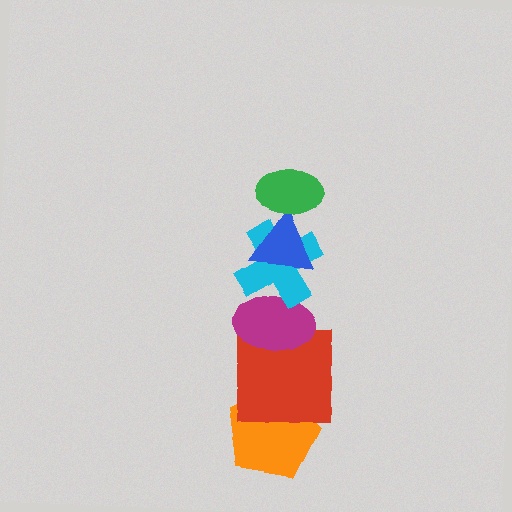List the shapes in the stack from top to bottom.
From top to bottom: the green ellipse, the blue triangle, the cyan cross, the magenta ellipse, the red square, the orange pentagon.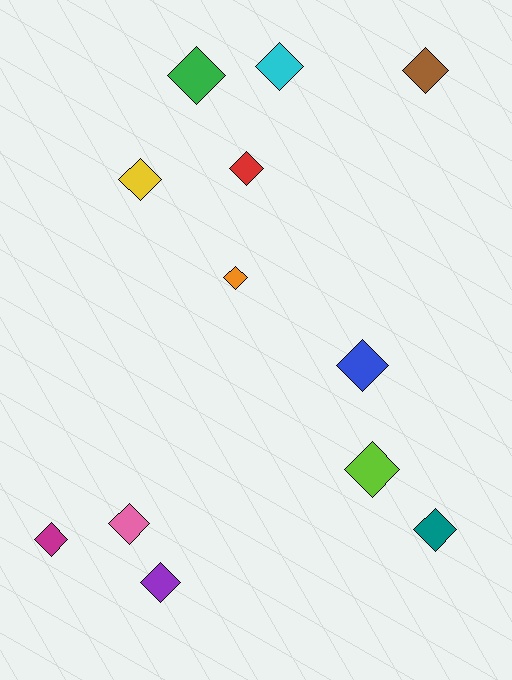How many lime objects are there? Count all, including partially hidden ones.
There is 1 lime object.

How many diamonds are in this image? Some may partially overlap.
There are 12 diamonds.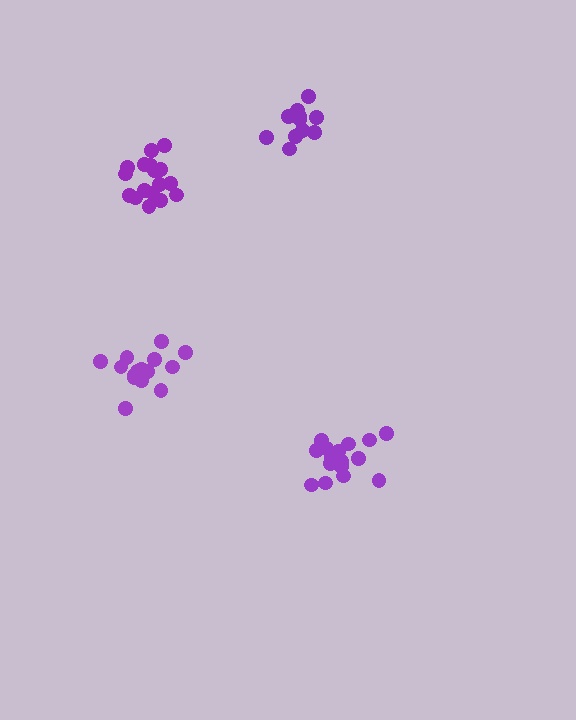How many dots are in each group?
Group 1: 18 dots, Group 2: 18 dots, Group 3: 12 dots, Group 4: 17 dots (65 total).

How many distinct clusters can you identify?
There are 4 distinct clusters.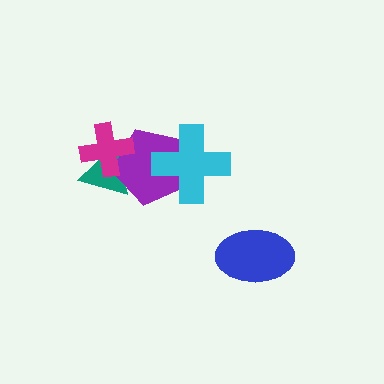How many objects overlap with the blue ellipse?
0 objects overlap with the blue ellipse.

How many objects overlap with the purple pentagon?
3 objects overlap with the purple pentagon.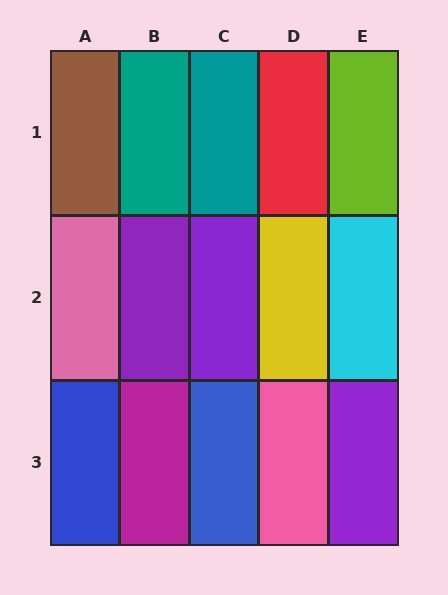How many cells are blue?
2 cells are blue.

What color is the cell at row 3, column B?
Magenta.